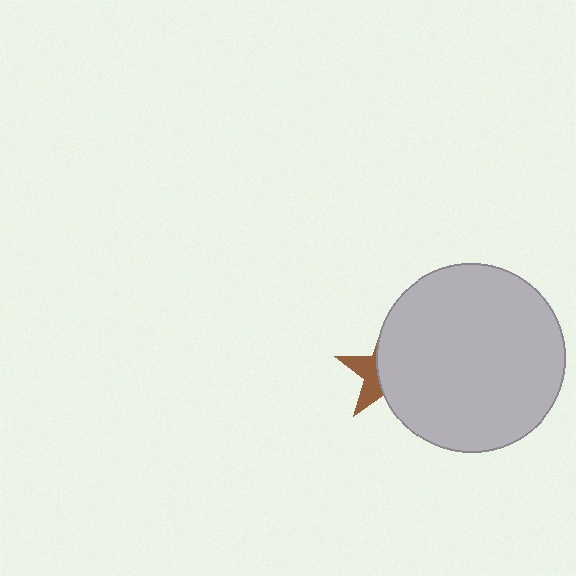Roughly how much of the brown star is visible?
A small part of it is visible (roughly 37%).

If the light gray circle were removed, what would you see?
You would see the complete brown star.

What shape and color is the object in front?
The object in front is a light gray circle.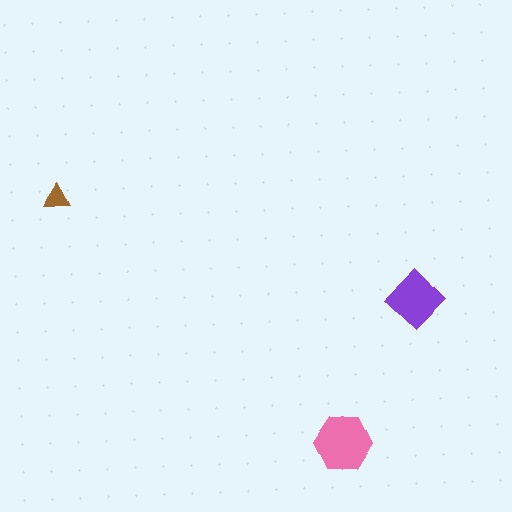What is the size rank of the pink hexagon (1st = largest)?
1st.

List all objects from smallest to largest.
The brown triangle, the purple diamond, the pink hexagon.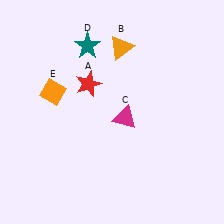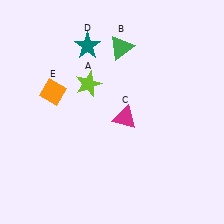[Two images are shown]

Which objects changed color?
A changed from red to lime. B changed from orange to green.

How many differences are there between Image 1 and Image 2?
There are 2 differences between the two images.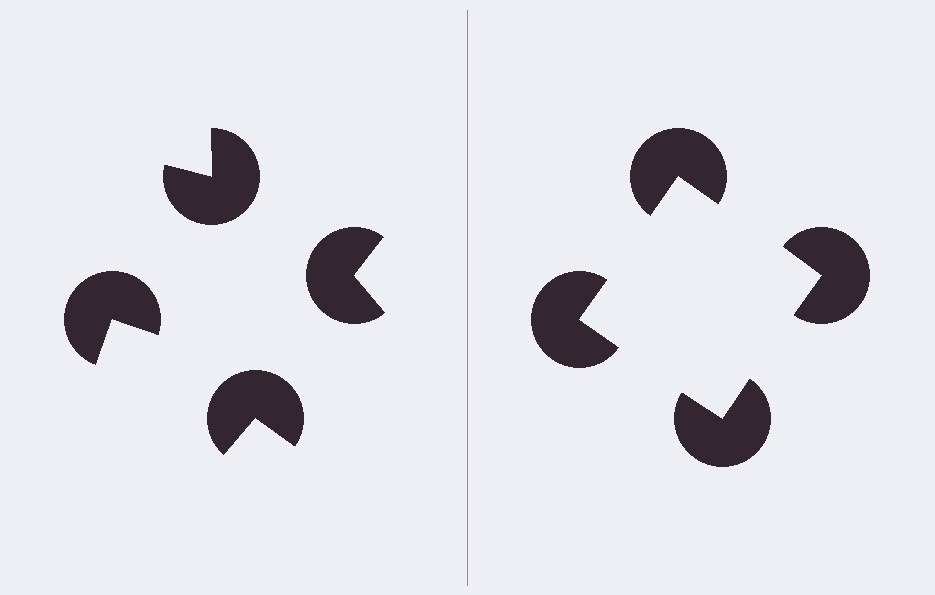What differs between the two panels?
The pac-man discs are positioned identically on both sides; only the wedge orientations differ. On the right they align to a square; on the left they are misaligned.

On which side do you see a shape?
An illusory square appears on the right side. On the left side the wedge cuts are rotated, so no coherent shape forms.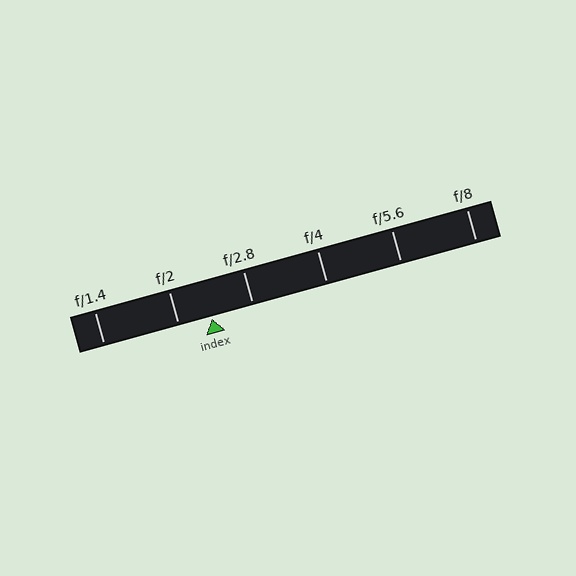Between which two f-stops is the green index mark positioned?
The index mark is between f/2 and f/2.8.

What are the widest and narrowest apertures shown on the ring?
The widest aperture shown is f/1.4 and the narrowest is f/8.